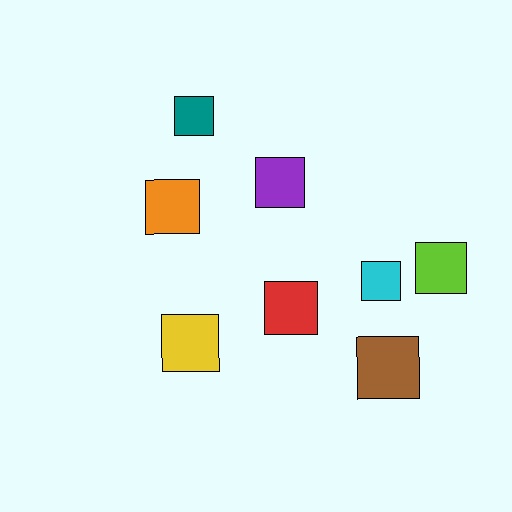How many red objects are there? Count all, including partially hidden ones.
There is 1 red object.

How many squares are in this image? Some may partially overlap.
There are 8 squares.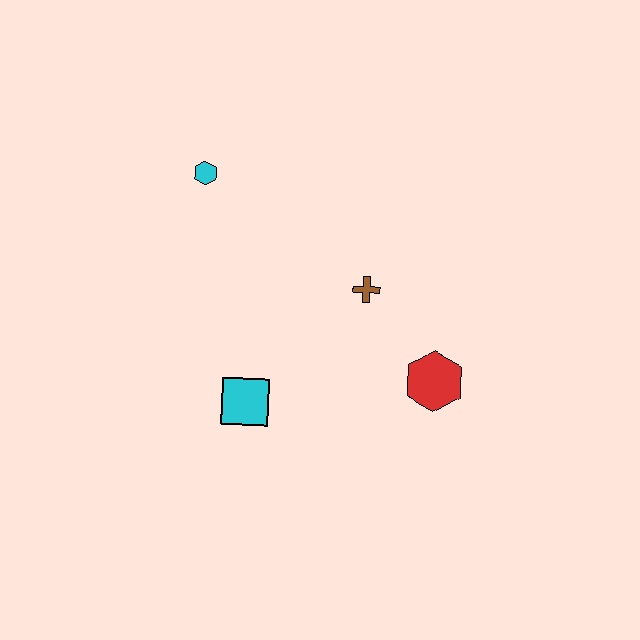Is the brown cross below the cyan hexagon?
Yes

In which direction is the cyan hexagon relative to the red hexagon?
The cyan hexagon is to the left of the red hexagon.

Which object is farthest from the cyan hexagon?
The red hexagon is farthest from the cyan hexagon.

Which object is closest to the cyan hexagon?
The brown cross is closest to the cyan hexagon.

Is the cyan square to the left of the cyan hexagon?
No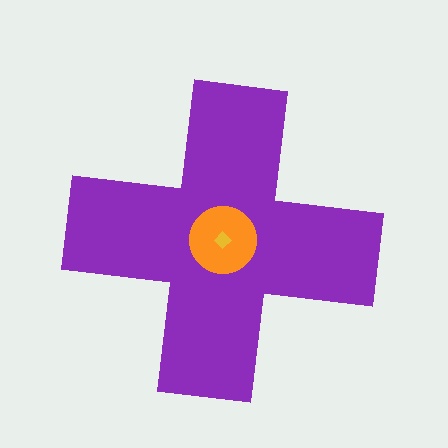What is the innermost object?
The yellow diamond.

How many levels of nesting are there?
3.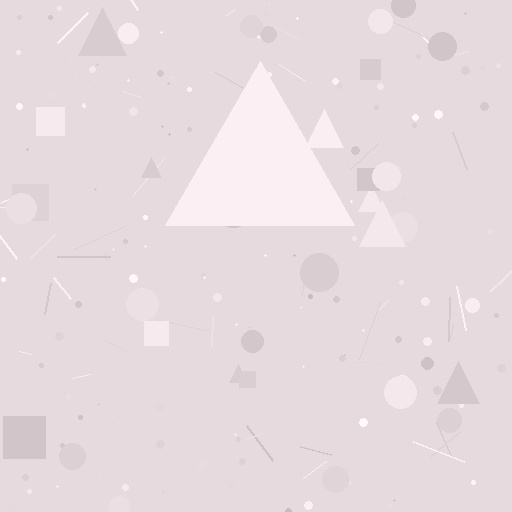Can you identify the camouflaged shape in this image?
The camouflaged shape is a triangle.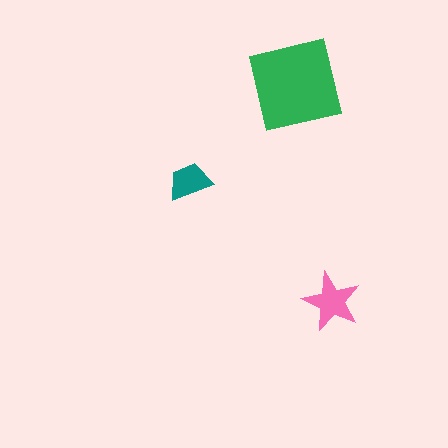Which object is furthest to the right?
The pink star is rightmost.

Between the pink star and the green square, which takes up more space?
The green square.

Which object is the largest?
The green square.